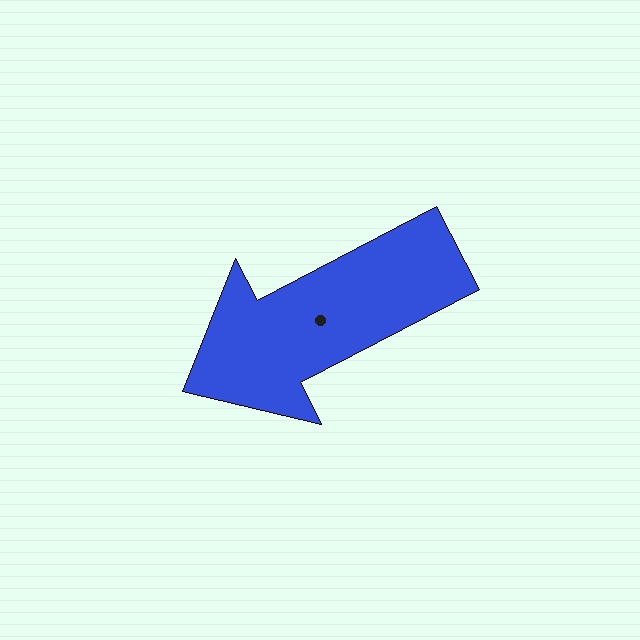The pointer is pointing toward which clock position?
Roughly 8 o'clock.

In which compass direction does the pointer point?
Southwest.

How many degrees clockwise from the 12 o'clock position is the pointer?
Approximately 242 degrees.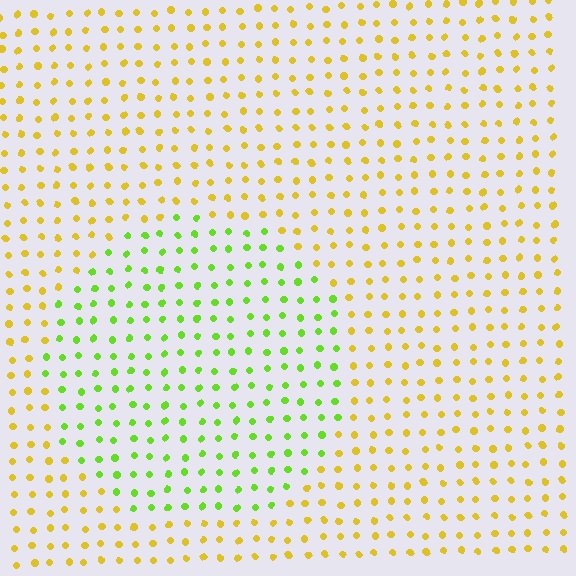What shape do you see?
I see a circle.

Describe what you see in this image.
The image is filled with small yellow elements in a uniform arrangement. A circle-shaped region is visible where the elements are tinted to a slightly different hue, forming a subtle color boundary.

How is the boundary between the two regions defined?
The boundary is defined purely by a slight shift in hue (about 48 degrees). Spacing, size, and orientation are identical on both sides.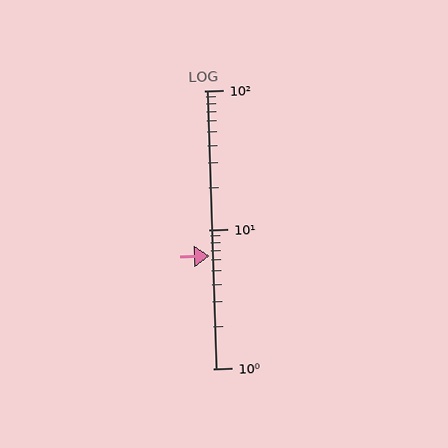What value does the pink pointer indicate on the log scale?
The pointer indicates approximately 6.4.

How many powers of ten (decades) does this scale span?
The scale spans 2 decades, from 1 to 100.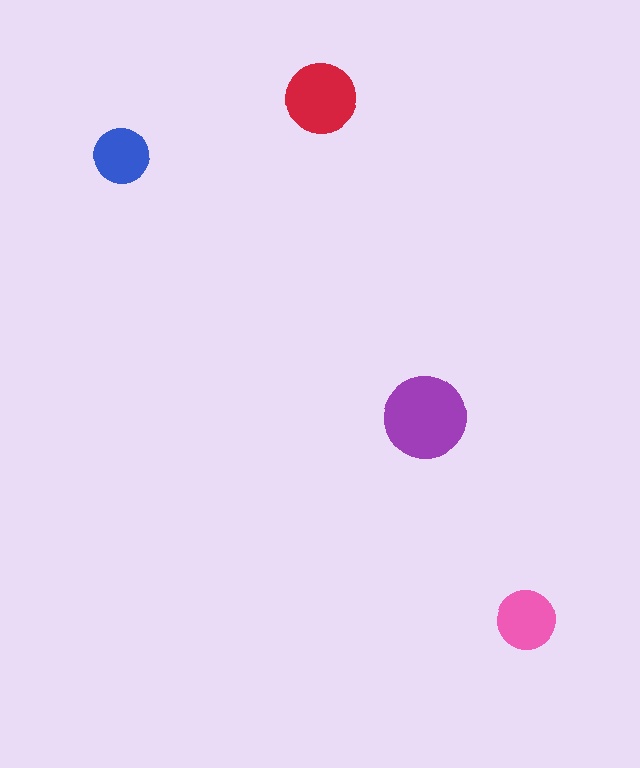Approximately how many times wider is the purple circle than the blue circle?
About 1.5 times wider.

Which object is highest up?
The red circle is topmost.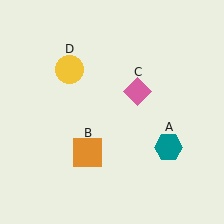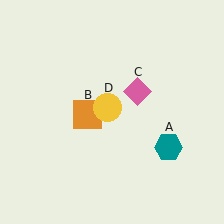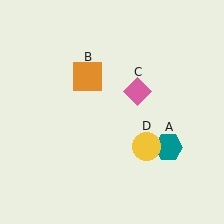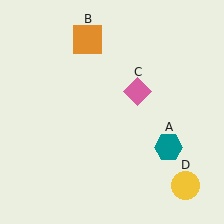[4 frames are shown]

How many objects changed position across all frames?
2 objects changed position: orange square (object B), yellow circle (object D).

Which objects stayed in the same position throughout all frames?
Teal hexagon (object A) and pink diamond (object C) remained stationary.